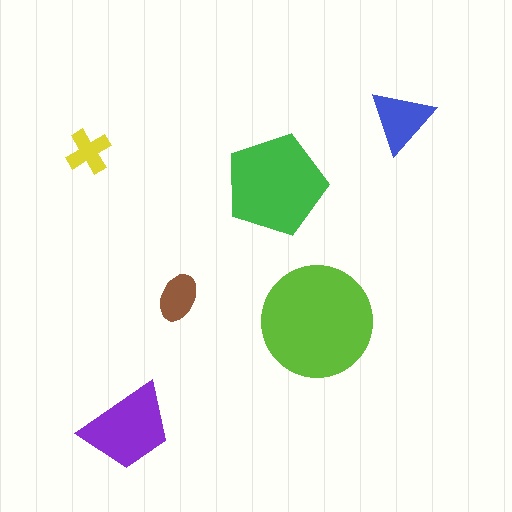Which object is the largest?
The lime circle.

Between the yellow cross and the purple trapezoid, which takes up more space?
The purple trapezoid.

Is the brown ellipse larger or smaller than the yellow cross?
Larger.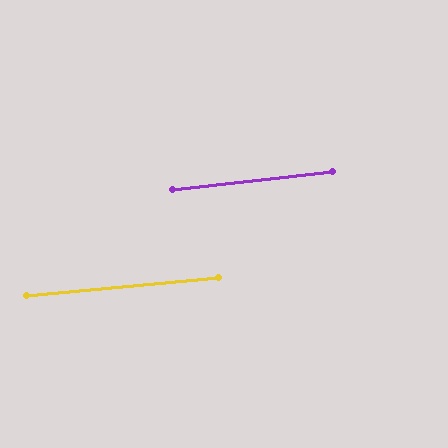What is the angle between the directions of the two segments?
Approximately 1 degree.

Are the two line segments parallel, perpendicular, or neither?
Parallel — their directions differ by only 1.0°.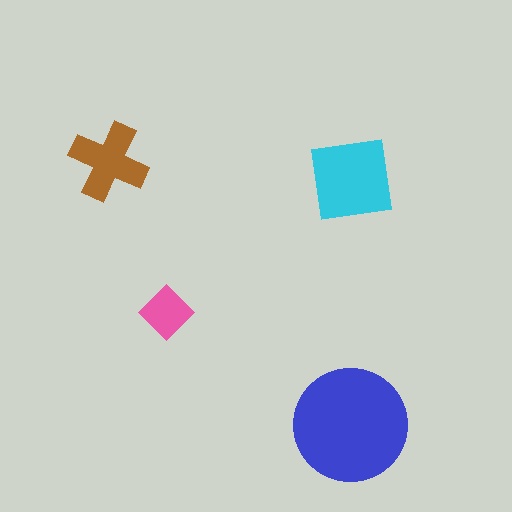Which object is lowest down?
The blue circle is bottommost.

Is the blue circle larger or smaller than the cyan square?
Larger.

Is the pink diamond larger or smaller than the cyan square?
Smaller.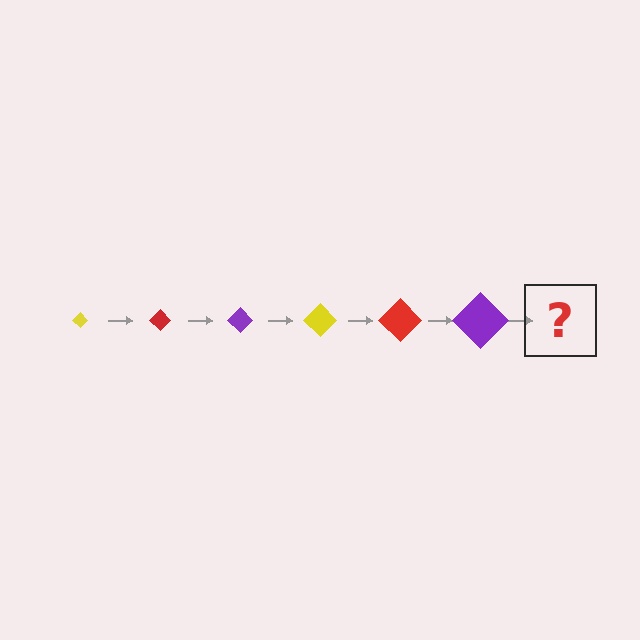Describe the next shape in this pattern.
It should be a yellow diamond, larger than the previous one.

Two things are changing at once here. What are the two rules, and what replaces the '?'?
The two rules are that the diamond grows larger each step and the color cycles through yellow, red, and purple. The '?' should be a yellow diamond, larger than the previous one.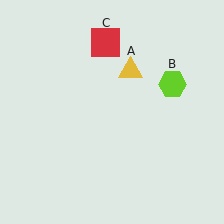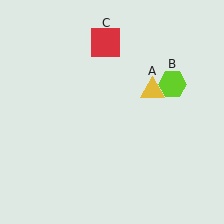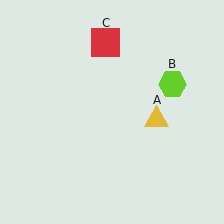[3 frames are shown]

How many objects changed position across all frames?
1 object changed position: yellow triangle (object A).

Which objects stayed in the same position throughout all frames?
Lime hexagon (object B) and red square (object C) remained stationary.